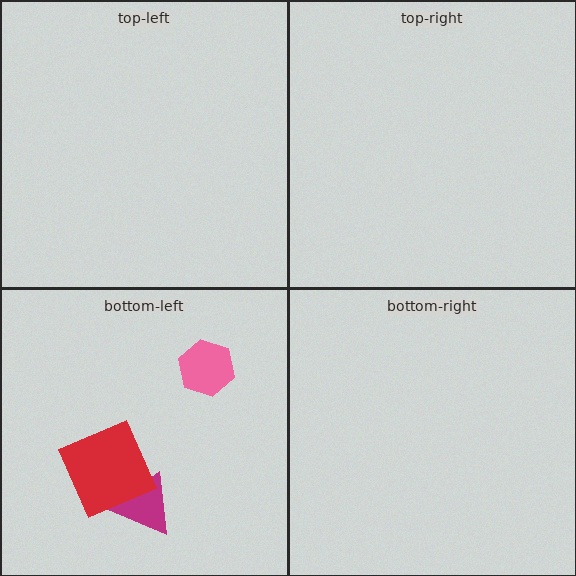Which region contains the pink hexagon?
The bottom-left region.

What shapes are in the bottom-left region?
The pink hexagon, the magenta triangle, the red square.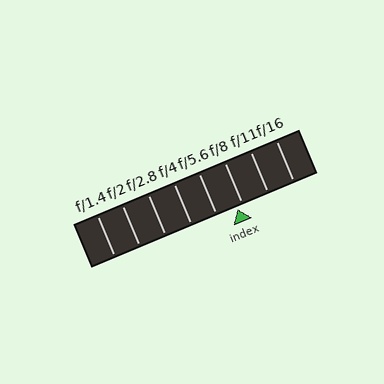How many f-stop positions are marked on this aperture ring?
There are 8 f-stop positions marked.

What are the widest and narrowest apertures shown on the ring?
The widest aperture shown is f/1.4 and the narrowest is f/16.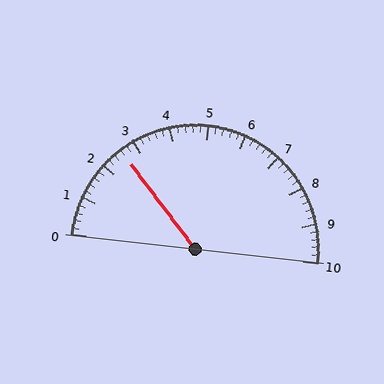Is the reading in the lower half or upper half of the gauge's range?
The reading is in the lower half of the range (0 to 10).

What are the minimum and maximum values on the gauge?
The gauge ranges from 0 to 10.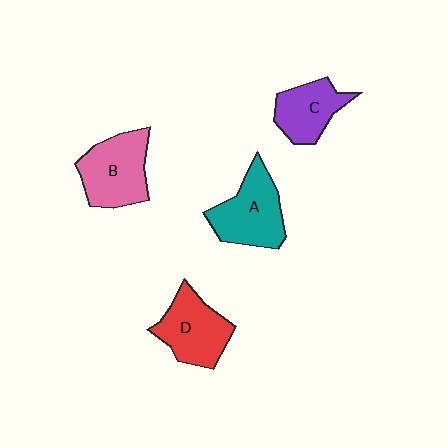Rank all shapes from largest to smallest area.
From largest to smallest: B (pink), A (teal), D (red), C (purple).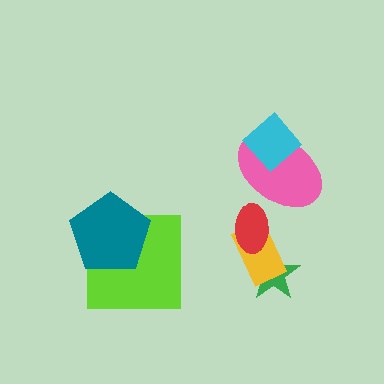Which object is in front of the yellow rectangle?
The red ellipse is in front of the yellow rectangle.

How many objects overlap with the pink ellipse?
2 objects overlap with the pink ellipse.